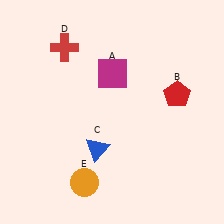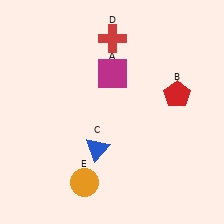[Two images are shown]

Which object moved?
The red cross (D) moved right.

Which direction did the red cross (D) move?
The red cross (D) moved right.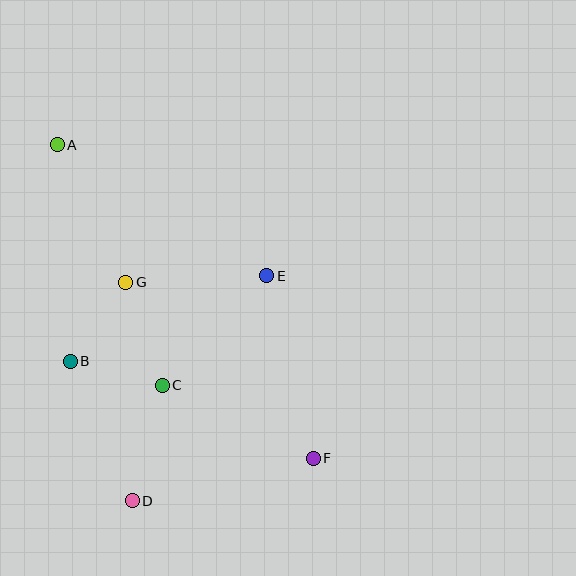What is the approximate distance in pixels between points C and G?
The distance between C and G is approximately 109 pixels.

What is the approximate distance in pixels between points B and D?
The distance between B and D is approximately 153 pixels.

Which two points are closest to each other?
Points B and C are closest to each other.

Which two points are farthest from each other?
Points A and F are farthest from each other.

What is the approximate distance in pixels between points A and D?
The distance between A and D is approximately 364 pixels.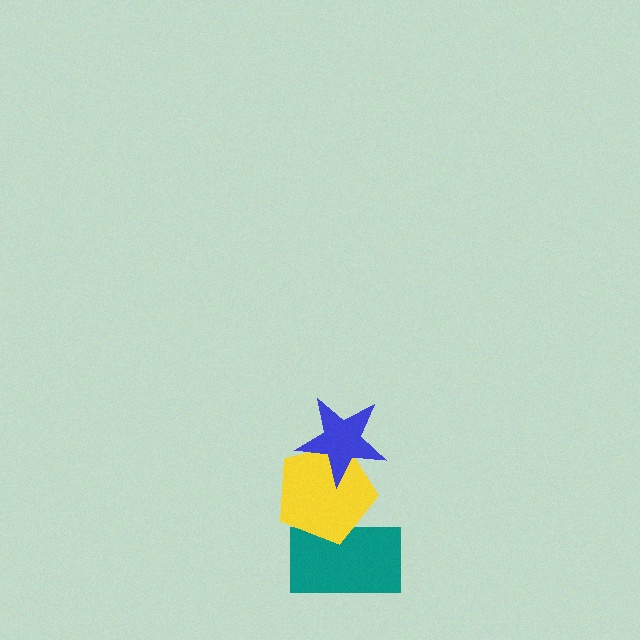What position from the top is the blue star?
The blue star is 1st from the top.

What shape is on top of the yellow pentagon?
The blue star is on top of the yellow pentagon.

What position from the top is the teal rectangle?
The teal rectangle is 3rd from the top.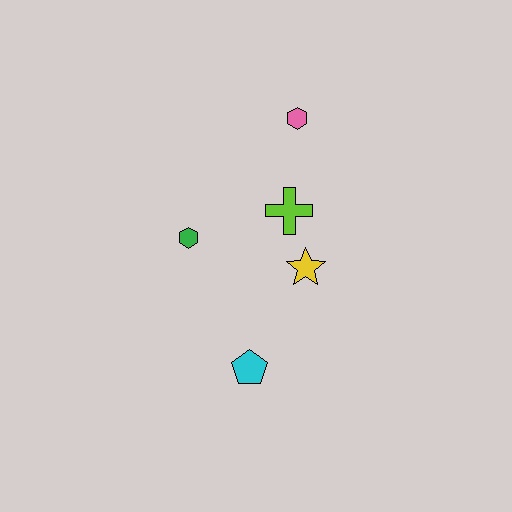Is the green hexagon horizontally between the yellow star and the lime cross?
No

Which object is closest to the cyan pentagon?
The yellow star is closest to the cyan pentagon.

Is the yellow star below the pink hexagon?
Yes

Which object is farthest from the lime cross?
The cyan pentagon is farthest from the lime cross.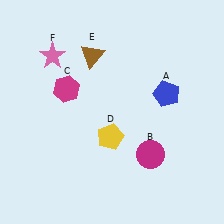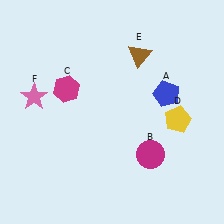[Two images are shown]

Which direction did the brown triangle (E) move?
The brown triangle (E) moved right.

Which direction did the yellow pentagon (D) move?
The yellow pentagon (D) moved right.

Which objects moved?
The objects that moved are: the yellow pentagon (D), the brown triangle (E), the pink star (F).